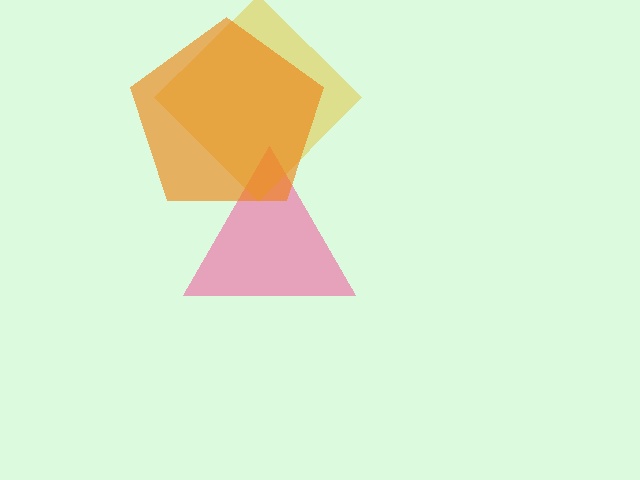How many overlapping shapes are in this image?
There are 3 overlapping shapes in the image.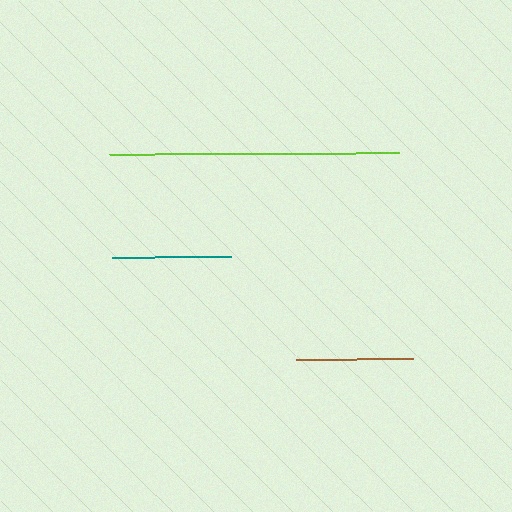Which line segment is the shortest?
The brown line is the shortest at approximately 117 pixels.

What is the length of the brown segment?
The brown segment is approximately 117 pixels long.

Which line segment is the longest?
The lime line is the longest at approximately 291 pixels.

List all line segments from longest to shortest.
From longest to shortest: lime, teal, brown.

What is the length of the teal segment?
The teal segment is approximately 119 pixels long.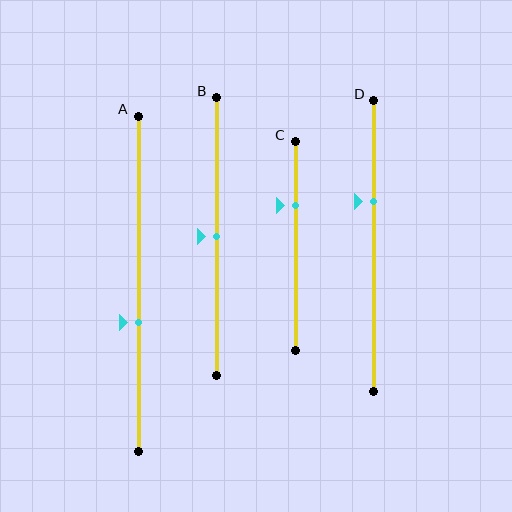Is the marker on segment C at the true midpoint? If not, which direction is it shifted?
No, the marker on segment C is shifted upward by about 20% of the segment length.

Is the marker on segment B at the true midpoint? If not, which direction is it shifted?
Yes, the marker on segment B is at the true midpoint.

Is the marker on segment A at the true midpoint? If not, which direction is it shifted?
No, the marker on segment A is shifted downward by about 12% of the segment length.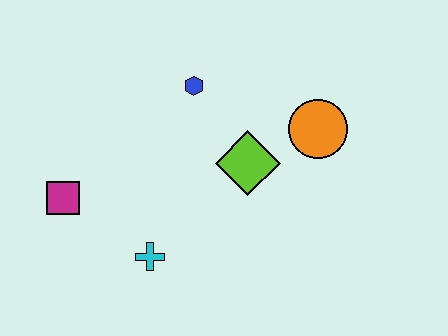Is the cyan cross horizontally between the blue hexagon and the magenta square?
Yes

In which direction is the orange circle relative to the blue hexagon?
The orange circle is to the right of the blue hexagon.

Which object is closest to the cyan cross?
The magenta square is closest to the cyan cross.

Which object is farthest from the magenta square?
The orange circle is farthest from the magenta square.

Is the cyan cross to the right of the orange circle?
No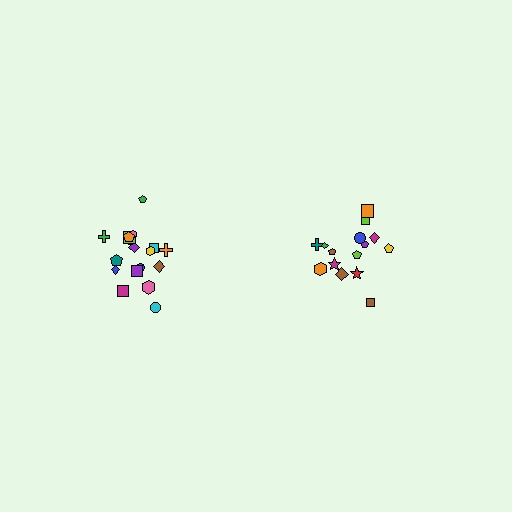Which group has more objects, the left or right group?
The left group.